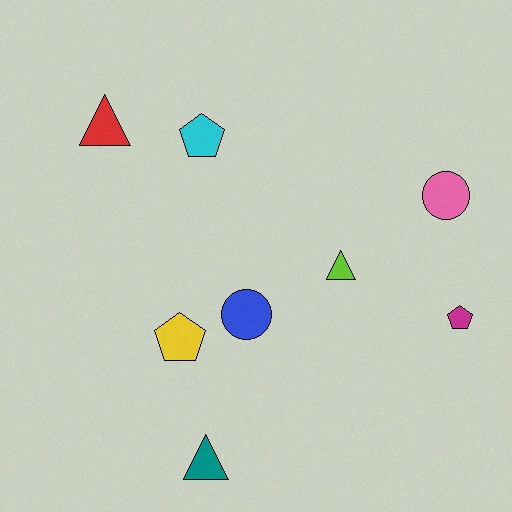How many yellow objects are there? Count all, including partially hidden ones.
There is 1 yellow object.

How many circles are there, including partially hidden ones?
There are 2 circles.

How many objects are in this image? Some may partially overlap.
There are 8 objects.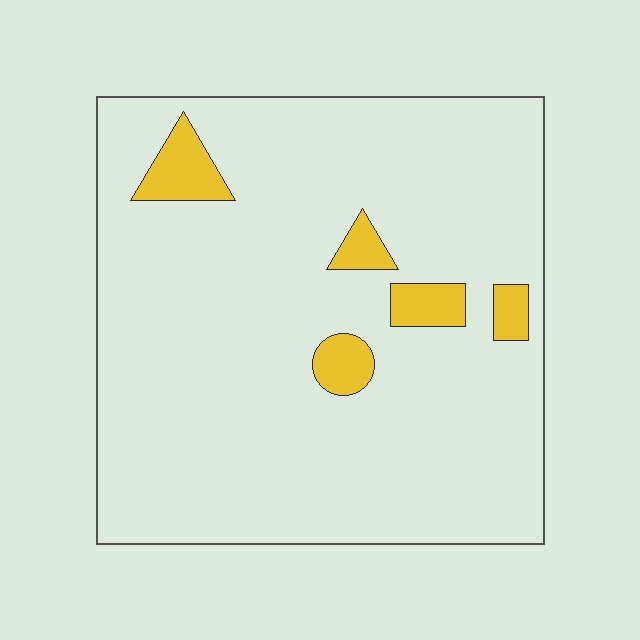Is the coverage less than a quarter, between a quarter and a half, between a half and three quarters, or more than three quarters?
Less than a quarter.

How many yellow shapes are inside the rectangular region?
5.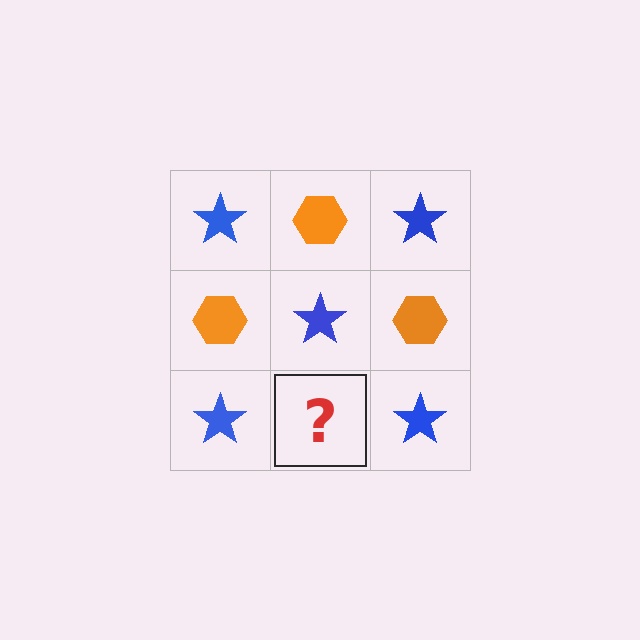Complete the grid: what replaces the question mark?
The question mark should be replaced with an orange hexagon.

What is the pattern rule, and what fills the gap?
The rule is that it alternates blue star and orange hexagon in a checkerboard pattern. The gap should be filled with an orange hexagon.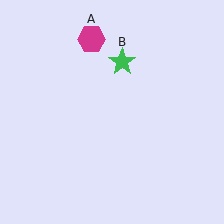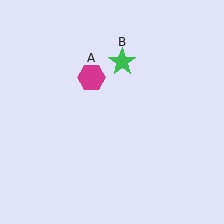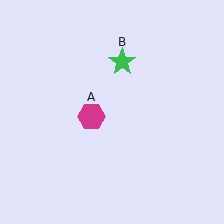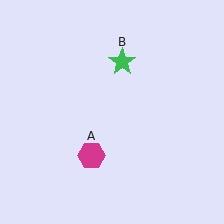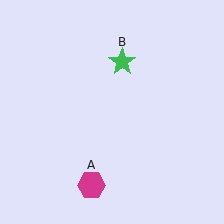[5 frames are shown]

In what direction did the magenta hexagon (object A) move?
The magenta hexagon (object A) moved down.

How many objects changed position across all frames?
1 object changed position: magenta hexagon (object A).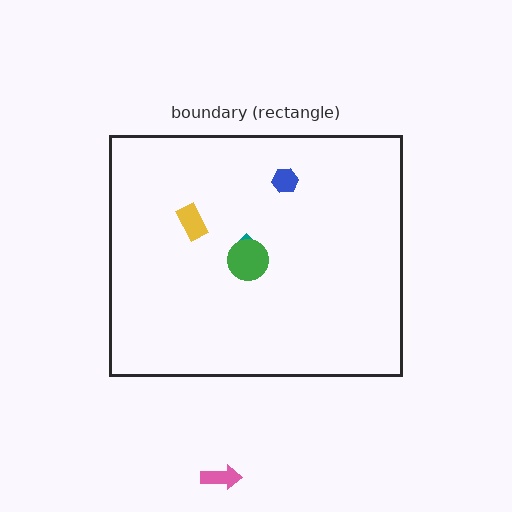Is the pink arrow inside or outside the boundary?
Outside.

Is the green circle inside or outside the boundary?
Inside.